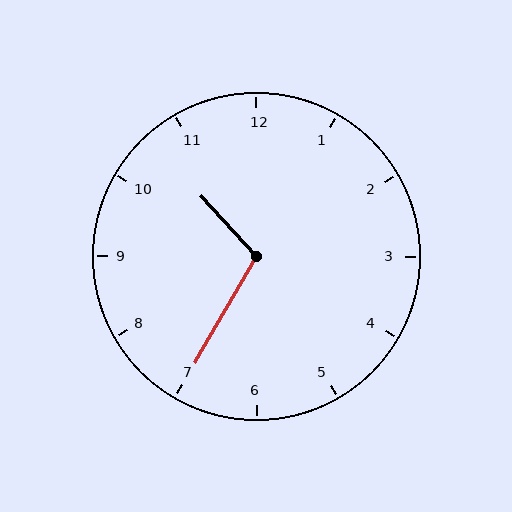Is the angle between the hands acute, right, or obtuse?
It is obtuse.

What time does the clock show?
10:35.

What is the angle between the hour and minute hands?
Approximately 108 degrees.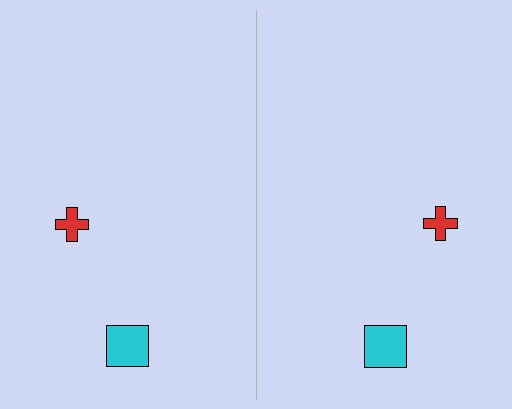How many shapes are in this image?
There are 4 shapes in this image.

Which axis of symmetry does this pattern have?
The pattern has a vertical axis of symmetry running through the center of the image.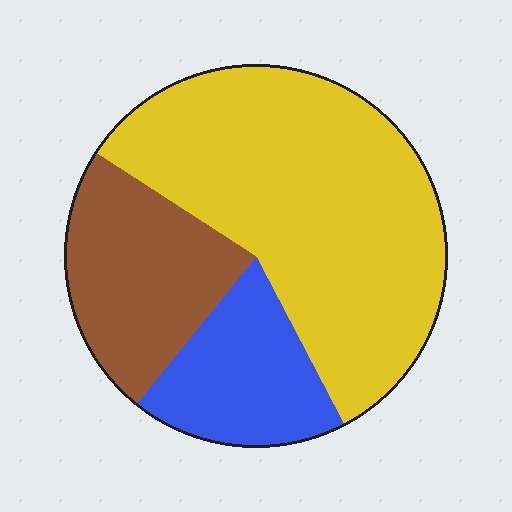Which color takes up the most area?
Yellow, at roughly 60%.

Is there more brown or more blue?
Brown.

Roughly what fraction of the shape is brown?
Brown covers about 25% of the shape.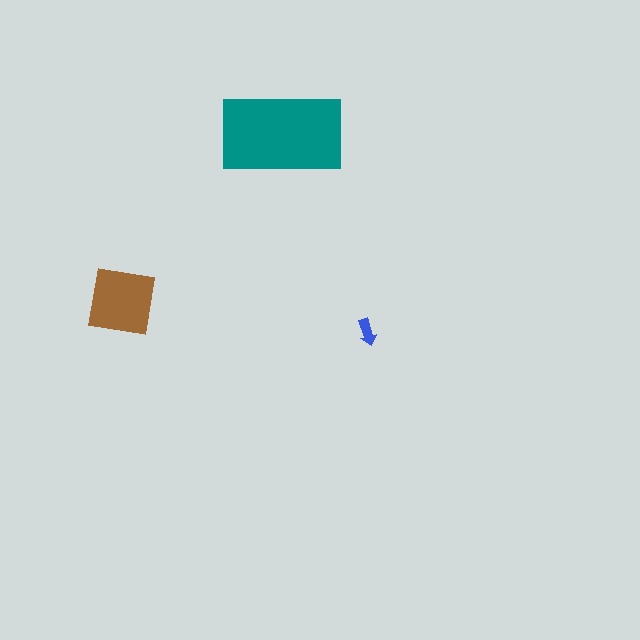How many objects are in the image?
There are 3 objects in the image.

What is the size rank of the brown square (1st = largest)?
2nd.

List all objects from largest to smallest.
The teal rectangle, the brown square, the blue arrow.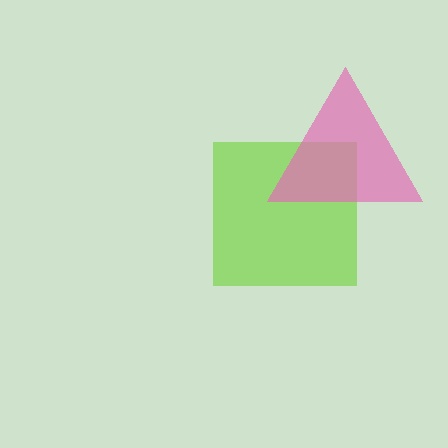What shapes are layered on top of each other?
The layered shapes are: a lime square, a pink triangle.